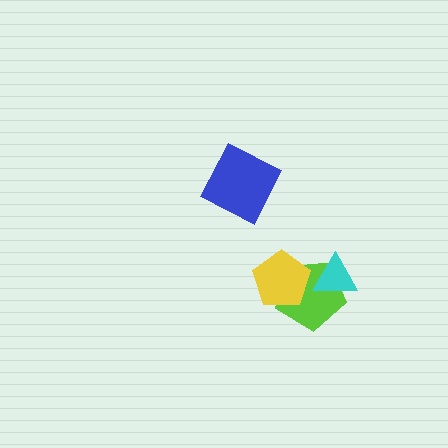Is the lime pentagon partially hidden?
Yes, it is partially covered by another shape.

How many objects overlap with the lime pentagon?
2 objects overlap with the lime pentagon.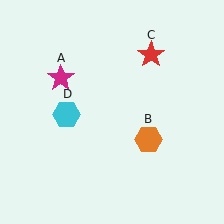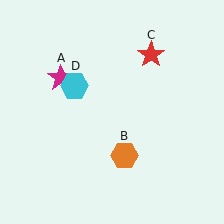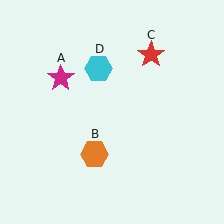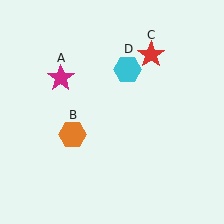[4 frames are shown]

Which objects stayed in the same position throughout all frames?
Magenta star (object A) and red star (object C) remained stationary.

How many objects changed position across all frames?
2 objects changed position: orange hexagon (object B), cyan hexagon (object D).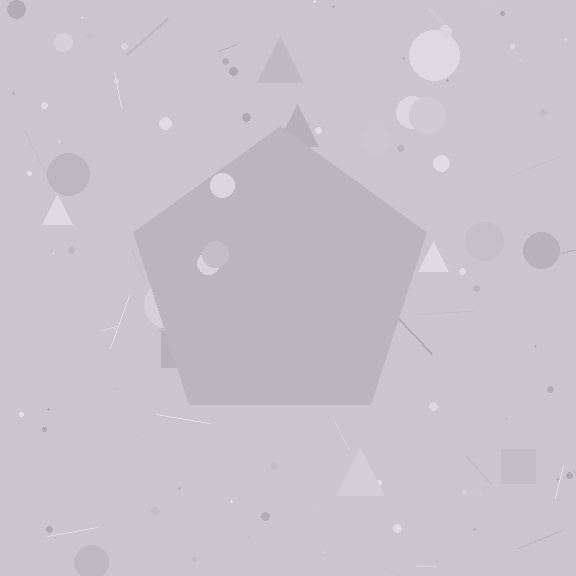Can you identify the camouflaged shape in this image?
The camouflaged shape is a pentagon.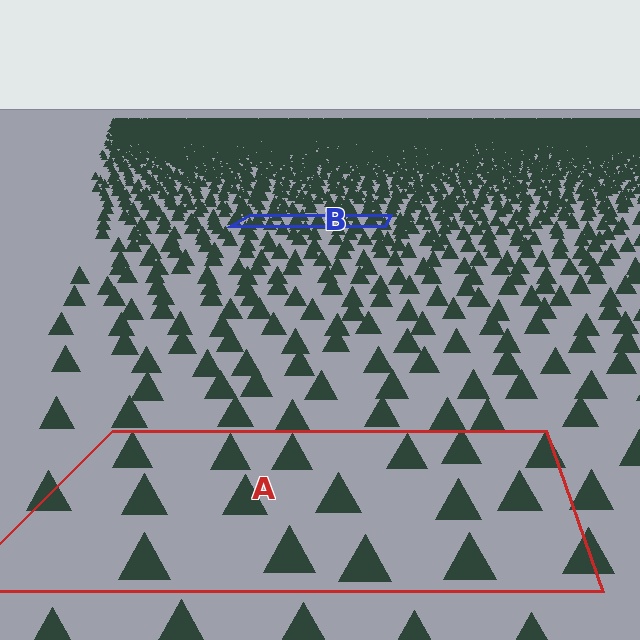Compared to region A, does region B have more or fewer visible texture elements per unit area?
Region B has more texture elements per unit area — they are packed more densely because it is farther away.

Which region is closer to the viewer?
Region A is closer. The texture elements there are larger and more spread out.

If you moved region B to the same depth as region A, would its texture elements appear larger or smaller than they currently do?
They would appear larger. At a closer depth, the same texture elements are projected at a bigger on-screen size.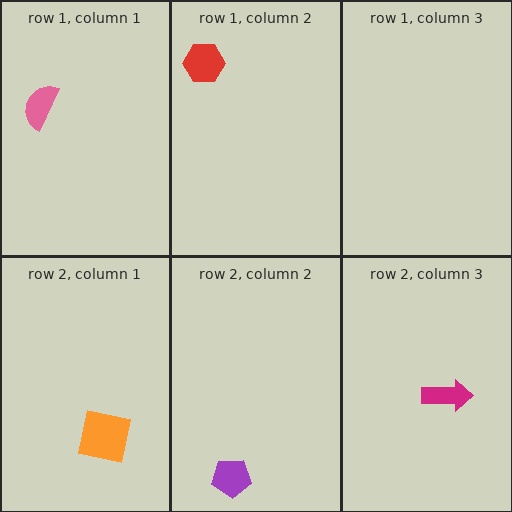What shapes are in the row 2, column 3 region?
The magenta arrow.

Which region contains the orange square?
The row 2, column 1 region.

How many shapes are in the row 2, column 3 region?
1.